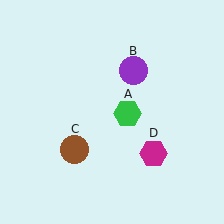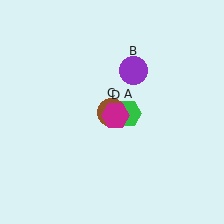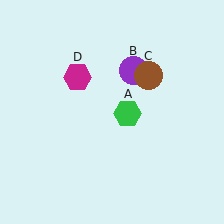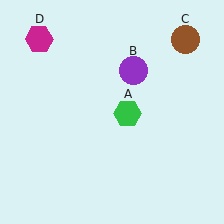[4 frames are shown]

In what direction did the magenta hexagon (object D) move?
The magenta hexagon (object D) moved up and to the left.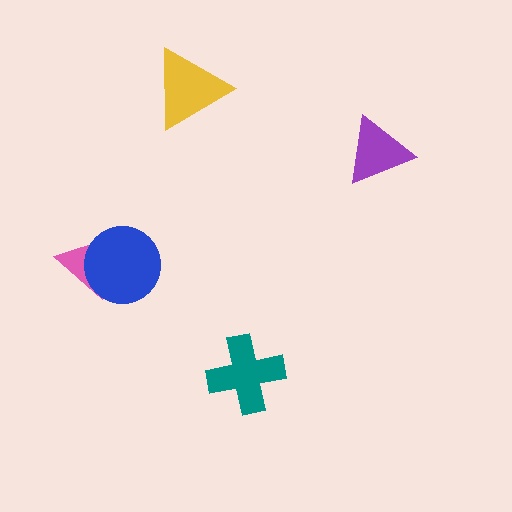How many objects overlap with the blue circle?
1 object overlaps with the blue circle.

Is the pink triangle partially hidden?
Yes, it is partially covered by another shape.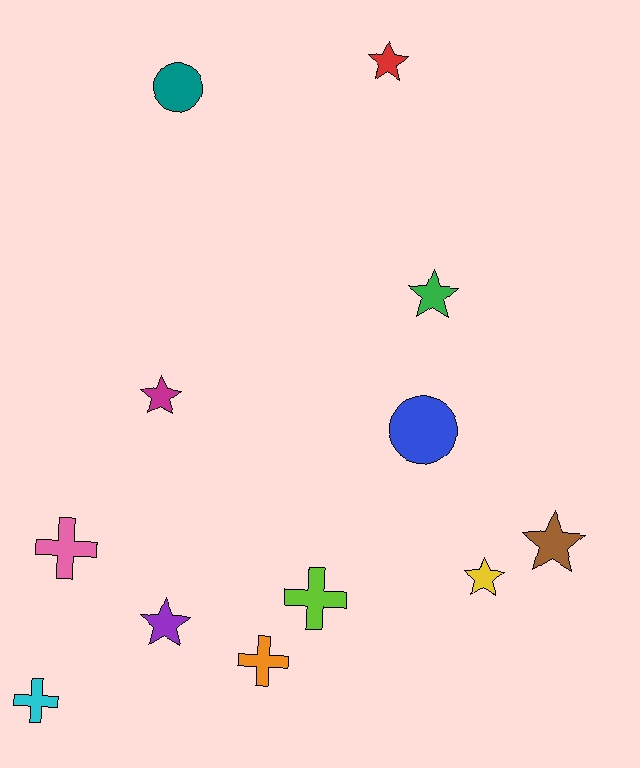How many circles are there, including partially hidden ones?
There are 2 circles.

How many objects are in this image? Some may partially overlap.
There are 12 objects.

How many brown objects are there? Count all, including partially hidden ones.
There is 1 brown object.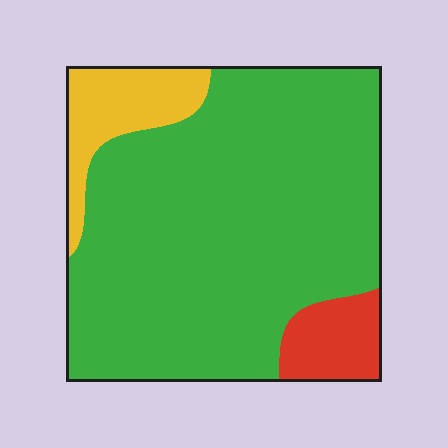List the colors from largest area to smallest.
From largest to smallest: green, yellow, red.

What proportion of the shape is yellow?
Yellow covers about 10% of the shape.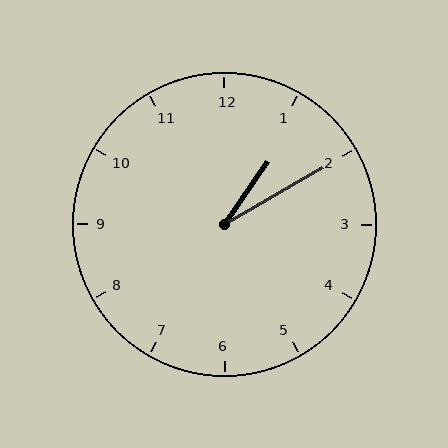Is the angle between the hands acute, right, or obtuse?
It is acute.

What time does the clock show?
1:10.